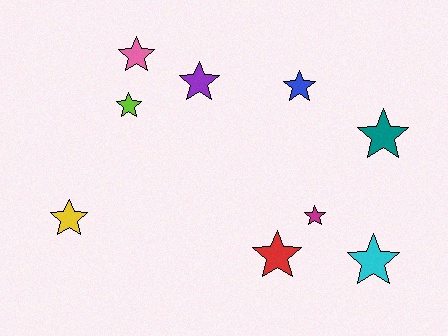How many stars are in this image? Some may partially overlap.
There are 9 stars.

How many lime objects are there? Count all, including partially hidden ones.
There is 1 lime object.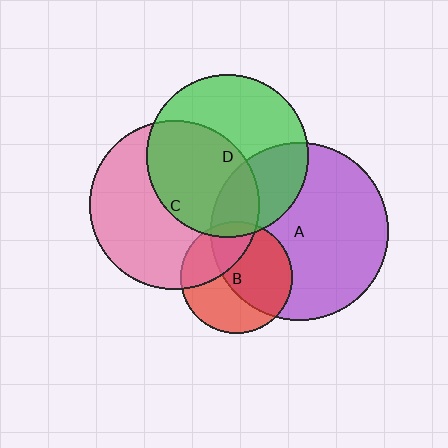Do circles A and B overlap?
Yes.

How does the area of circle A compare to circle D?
Approximately 1.2 times.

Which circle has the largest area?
Circle A (purple).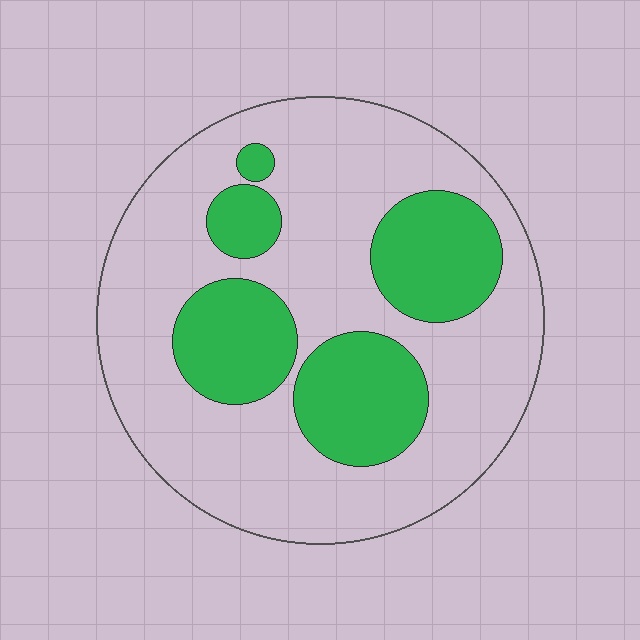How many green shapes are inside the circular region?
5.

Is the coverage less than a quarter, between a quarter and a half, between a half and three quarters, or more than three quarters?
Between a quarter and a half.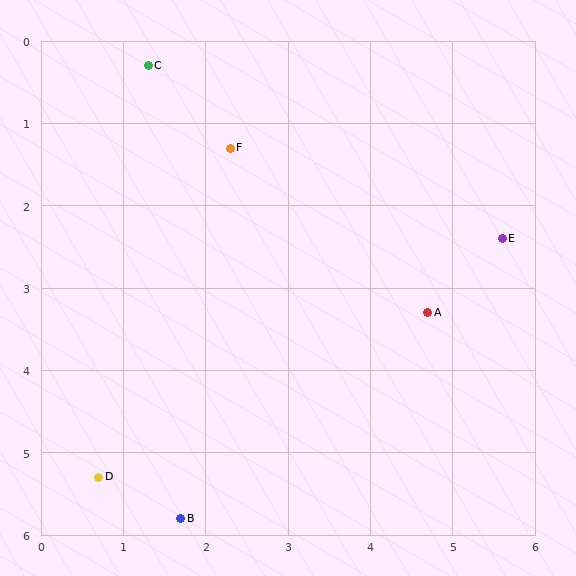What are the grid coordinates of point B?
Point B is at approximately (1.7, 5.8).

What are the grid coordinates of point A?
Point A is at approximately (4.7, 3.3).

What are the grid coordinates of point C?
Point C is at approximately (1.3, 0.3).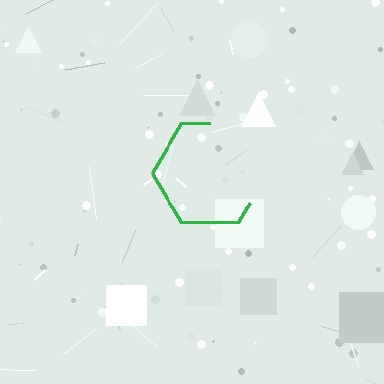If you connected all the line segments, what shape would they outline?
They would outline a hexagon.